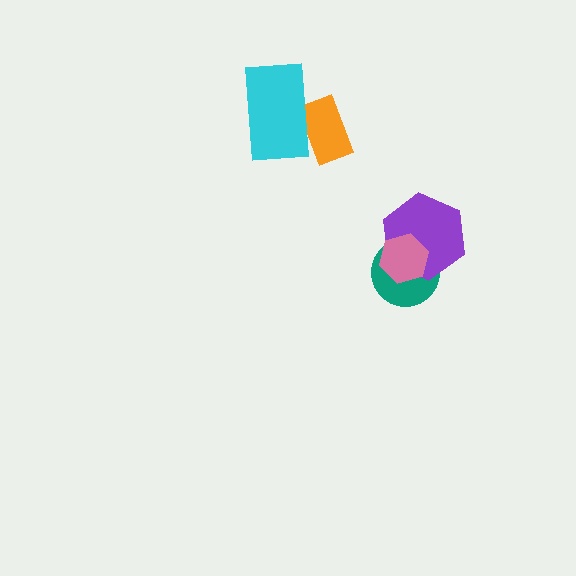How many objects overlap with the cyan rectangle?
1 object overlaps with the cyan rectangle.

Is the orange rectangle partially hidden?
Yes, it is partially covered by another shape.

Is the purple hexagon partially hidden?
Yes, it is partially covered by another shape.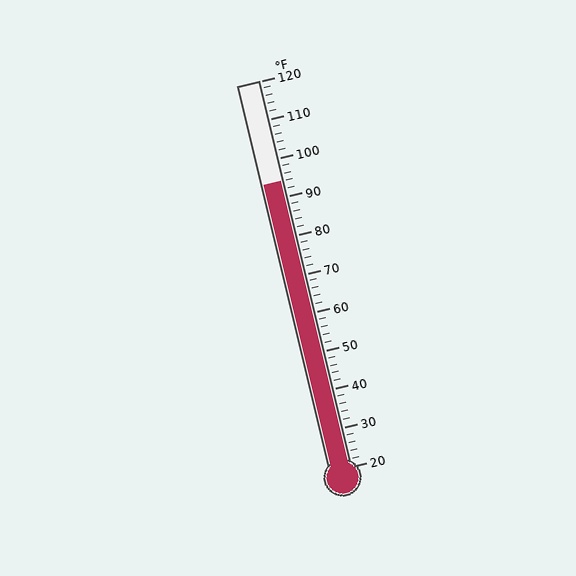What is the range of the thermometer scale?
The thermometer scale ranges from 20°F to 120°F.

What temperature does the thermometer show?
The thermometer shows approximately 94°F.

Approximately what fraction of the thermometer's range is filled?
The thermometer is filled to approximately 75% of its range.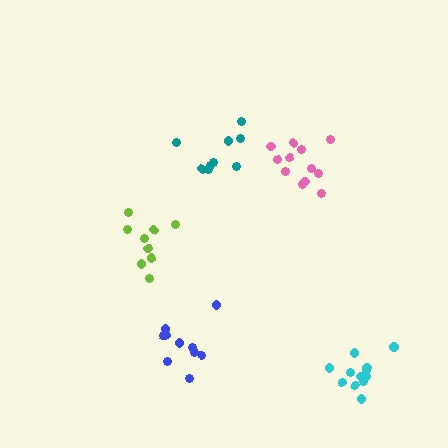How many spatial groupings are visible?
There are 5 spatial groupings.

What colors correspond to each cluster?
The clusters are colored: blue, cyan, pink, teal, lime.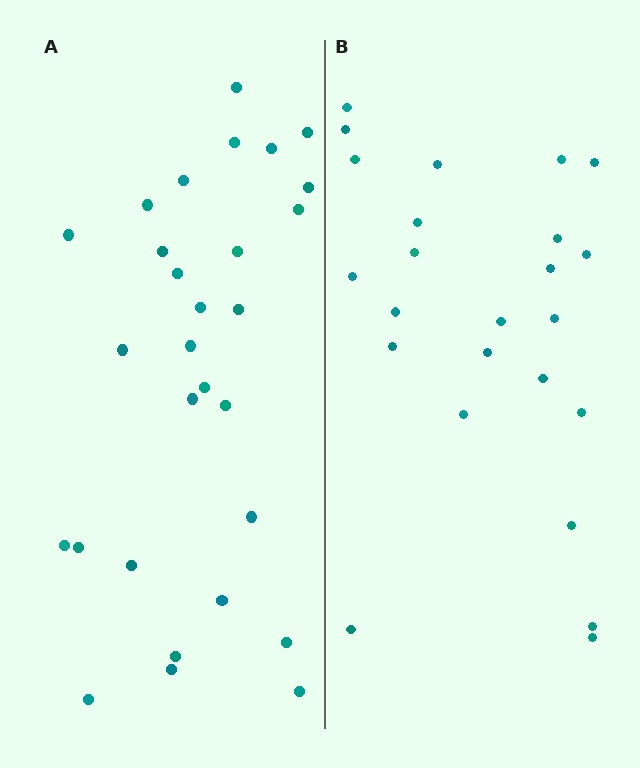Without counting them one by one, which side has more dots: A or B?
Region A (the left region) has more dots.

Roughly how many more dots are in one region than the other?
Region A has about 5 more dots than region B.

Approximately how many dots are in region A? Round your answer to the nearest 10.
About 30 dots. (The exact count is 29, which rounds to 30.)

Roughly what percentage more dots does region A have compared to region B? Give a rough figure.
About 20% more.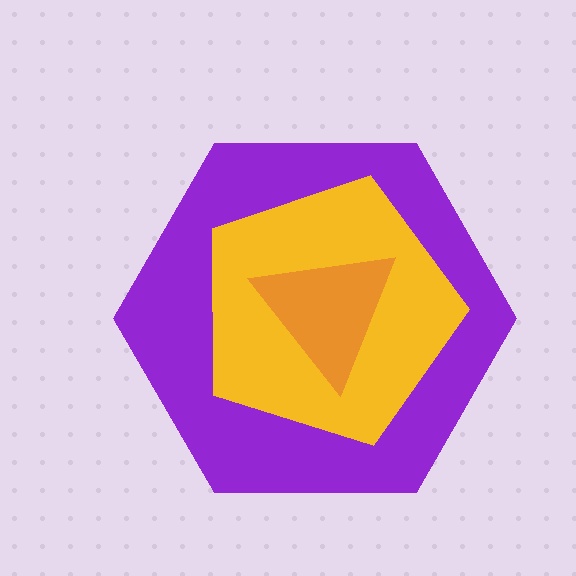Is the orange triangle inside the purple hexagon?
Yes.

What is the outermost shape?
The purple hexagon.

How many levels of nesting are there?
3.